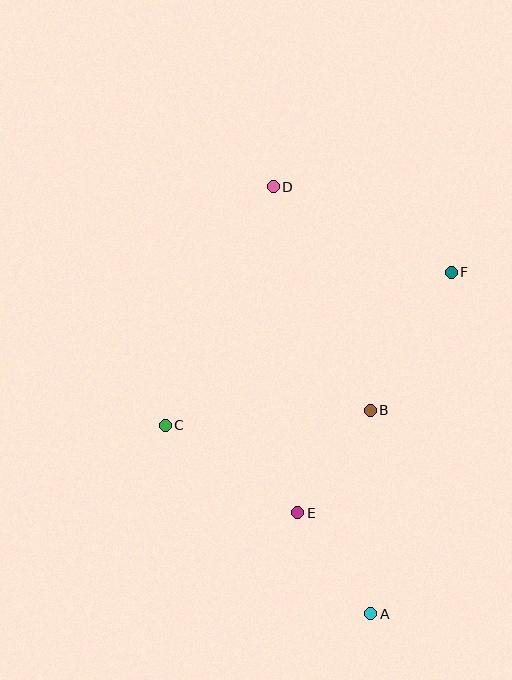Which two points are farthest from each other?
Points A and D are farthest from each other.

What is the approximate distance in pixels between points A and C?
The distance between A and C is approximately 279 pixels.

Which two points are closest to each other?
Points A and E are closest to each other.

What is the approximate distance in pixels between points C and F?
The distance between C and F is approximately 324 pixels.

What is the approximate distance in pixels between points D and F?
The distance between D and F is approximately 197 pixels.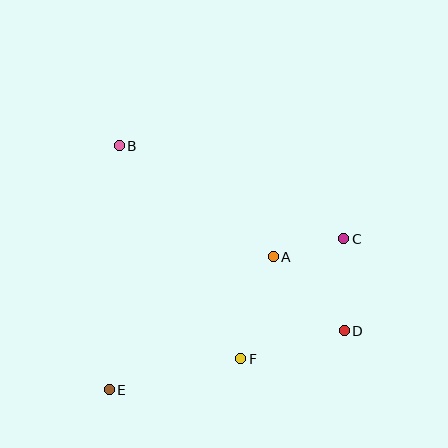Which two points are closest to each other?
Points A and C are closest to each other.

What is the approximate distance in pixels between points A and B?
The distance between A and B is approximately 190 pixels.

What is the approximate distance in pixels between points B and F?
The distance between B and F is approximately 245 pixels.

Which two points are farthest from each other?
Points B and D are farthest from each other.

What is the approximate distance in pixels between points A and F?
The distance between A and F is approximately 107 pixels.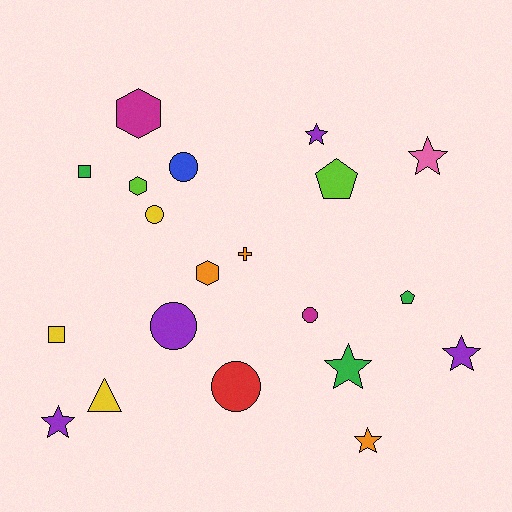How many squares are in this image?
There are 2 squares.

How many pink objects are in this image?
There is 1 pink object.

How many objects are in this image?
There are 20 objects.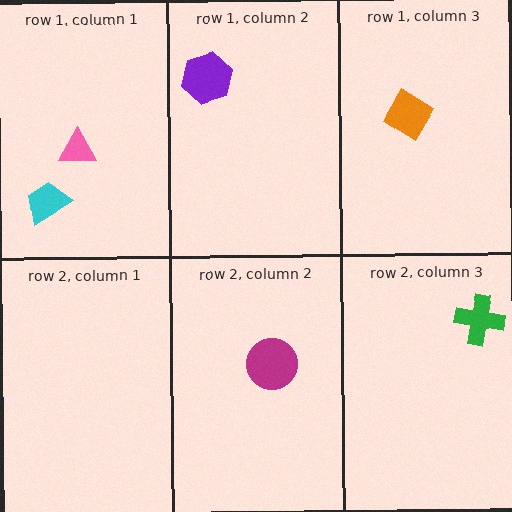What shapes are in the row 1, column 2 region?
The purple hexagon.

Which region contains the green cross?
The row 2, column 3 region.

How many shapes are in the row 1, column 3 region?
1.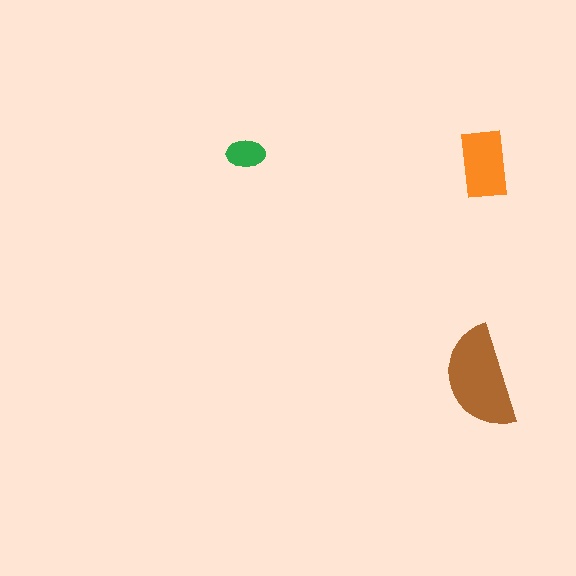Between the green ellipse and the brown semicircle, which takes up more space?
The brown semicircle.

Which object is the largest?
The brown semicircle.